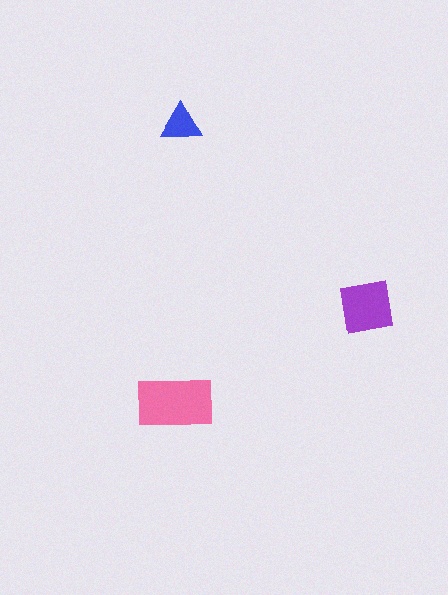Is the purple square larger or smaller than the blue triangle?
Larger.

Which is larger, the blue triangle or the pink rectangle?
The pink rectangle.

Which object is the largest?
The pink rectangle.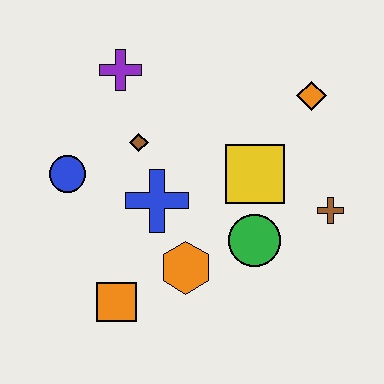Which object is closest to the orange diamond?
The yellow square is closest to the orange diamond.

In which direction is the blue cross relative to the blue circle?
The blue cross is to the right of the blue circle.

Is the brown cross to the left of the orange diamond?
No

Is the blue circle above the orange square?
Yes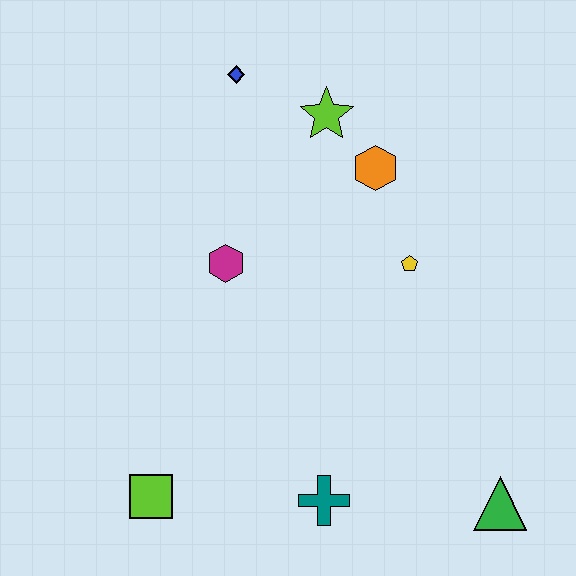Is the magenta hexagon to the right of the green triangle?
No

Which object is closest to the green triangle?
The teal cross is closest to the green triangle.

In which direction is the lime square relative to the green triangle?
The lime square is to the left of the green triangle.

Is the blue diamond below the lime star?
No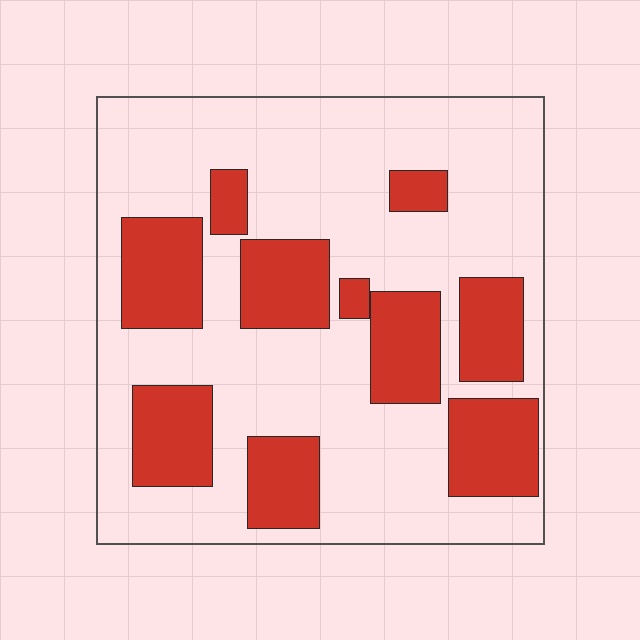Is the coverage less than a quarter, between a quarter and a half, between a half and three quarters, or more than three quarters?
Between a quarter and a half.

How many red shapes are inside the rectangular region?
10.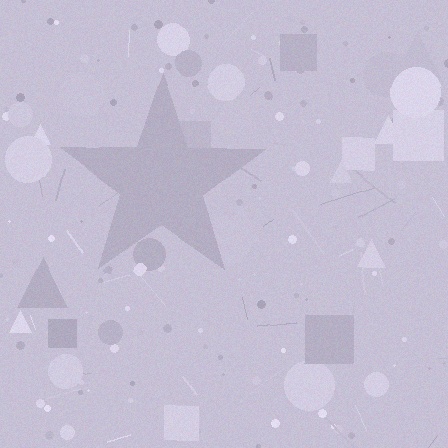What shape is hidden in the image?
A star is hidden in the image.